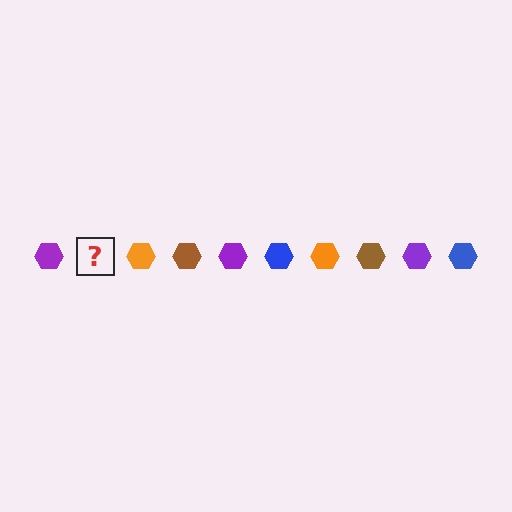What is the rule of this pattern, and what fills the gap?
The rule is that the pattern cycles through purple, blue, orange, brown hexagons. The gap should be filled with a blue hexagon.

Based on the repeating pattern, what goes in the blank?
The blank should be a blue hexagon.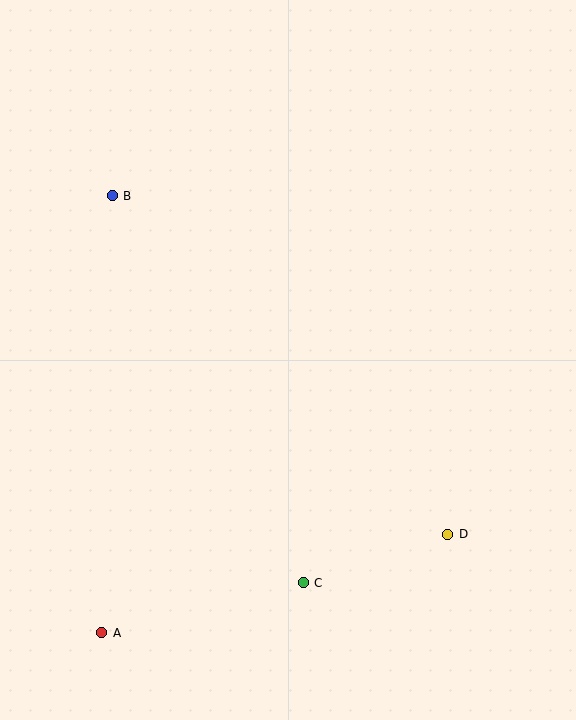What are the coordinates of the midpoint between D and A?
The midpoint between D and A is at (275, 584).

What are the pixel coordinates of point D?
Point D is at (448, 534).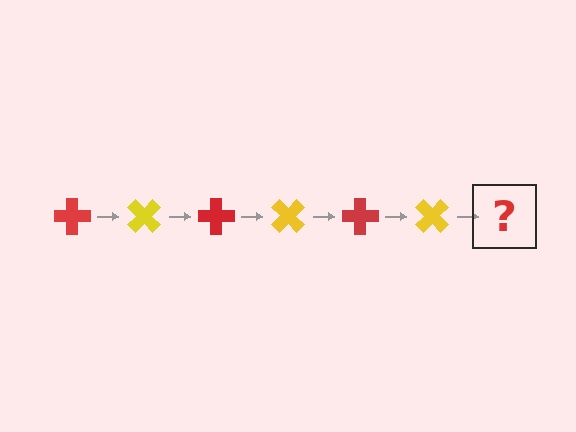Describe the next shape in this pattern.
It should be a red cross, rotated 270 degrees from the start.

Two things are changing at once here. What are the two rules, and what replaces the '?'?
The two rules are that it rotates 45 degrees each step and the color cycles through red and yellow. The '?' should be a red cross, rotated 270 degrees from the start.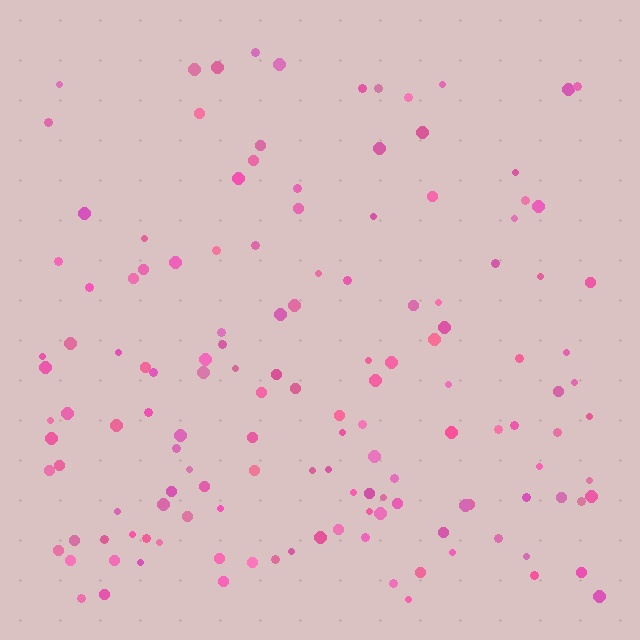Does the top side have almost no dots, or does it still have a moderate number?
Still a moderate number, just noticeably fewer than the bottom.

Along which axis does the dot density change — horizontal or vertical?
Vertical.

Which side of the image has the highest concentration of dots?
The bottom.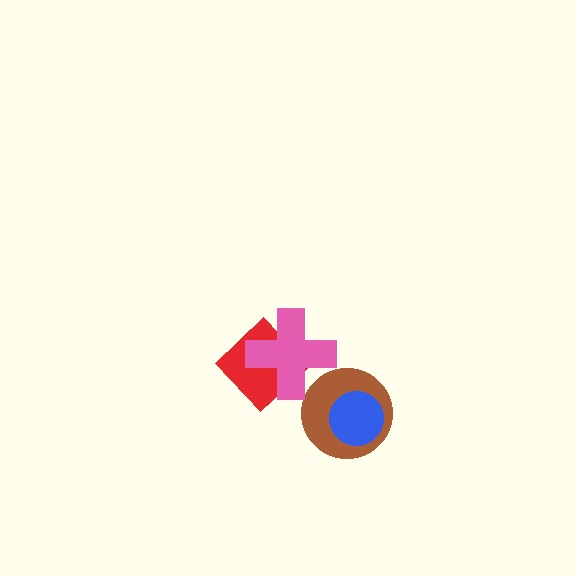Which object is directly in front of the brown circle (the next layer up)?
The blue circle is directly in front of the brown circle.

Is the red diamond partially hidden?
Yes, it is partially covered by another shape.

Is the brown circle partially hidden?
Yes, it is partially covered by another shape.